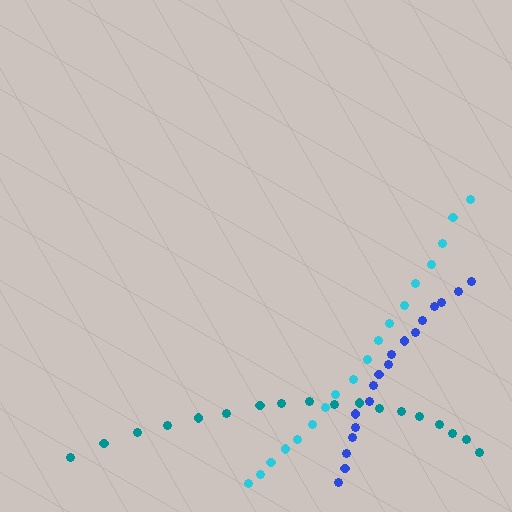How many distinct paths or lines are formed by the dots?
There are 3 distinct paths.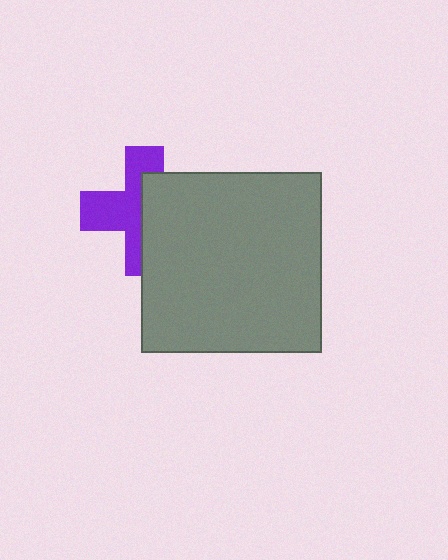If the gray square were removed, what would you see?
You would see the complete purple cross.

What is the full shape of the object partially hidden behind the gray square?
The partially hidden object is a purple cross.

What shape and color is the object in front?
The object in front is a gray square.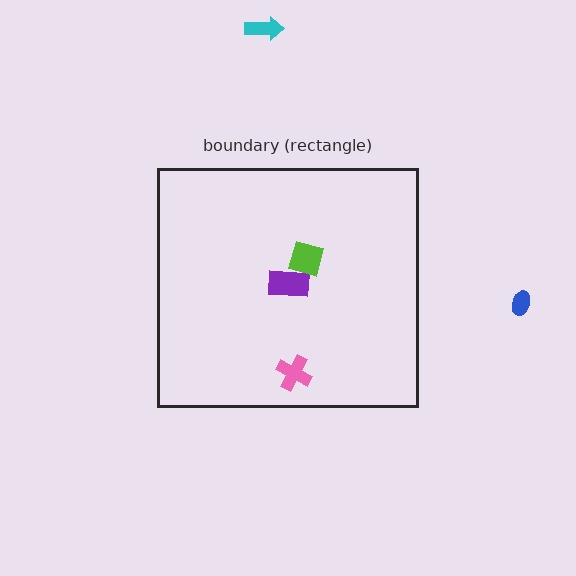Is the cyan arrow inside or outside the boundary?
Outside.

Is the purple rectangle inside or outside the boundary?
Inside.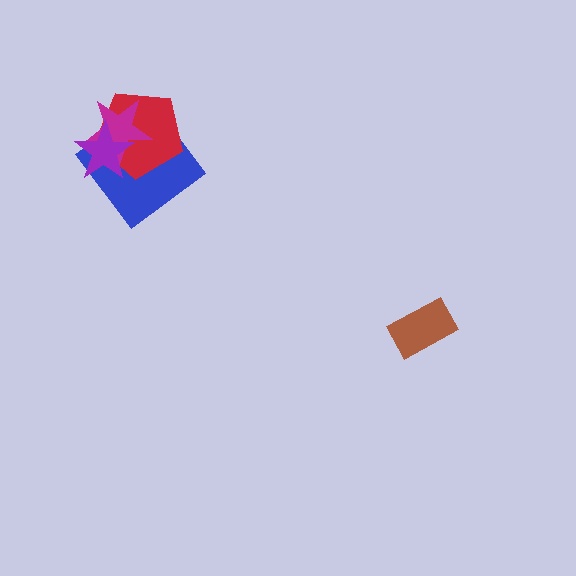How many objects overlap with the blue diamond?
3 objects overlap with the blue diamond.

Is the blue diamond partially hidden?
Yes, it is partially covered by another shape.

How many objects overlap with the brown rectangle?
0 objects overlap with the brown rectangle.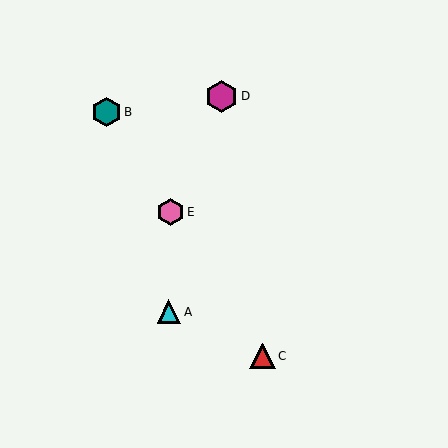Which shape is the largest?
The magenta hexagon (labeled D) is the largest.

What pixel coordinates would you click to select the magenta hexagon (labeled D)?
Click at (221, 96) to select the magenta hexagon D.